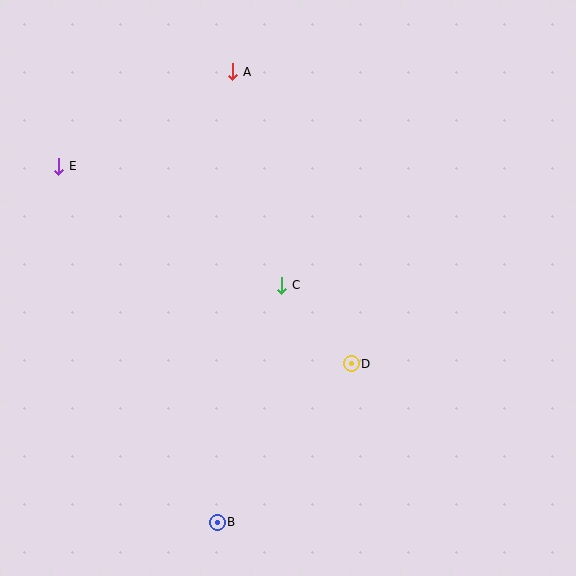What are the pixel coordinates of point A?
Point A is at (233, 72).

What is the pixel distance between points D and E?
The distance between D and E is 353 pixels.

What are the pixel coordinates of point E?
Point E is at (59, 166).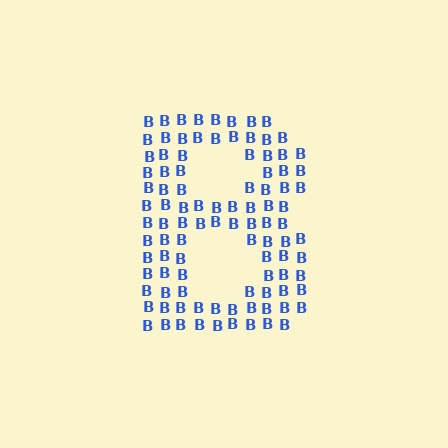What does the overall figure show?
The overall figure shows the letter B.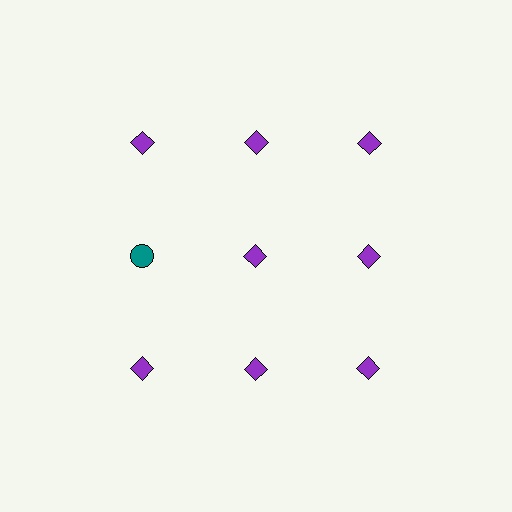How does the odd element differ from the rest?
It differs in both color (teal instead of purple) and shape (circle instead of diamond).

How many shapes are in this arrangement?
There are 9 shapes arranged in a grid pattern.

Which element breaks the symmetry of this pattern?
The teal circle in the second row, leftmost column breaks the symmetry. All other shapes are purple diamonds.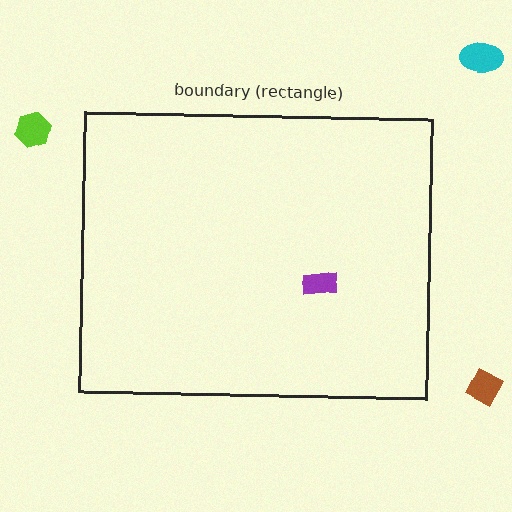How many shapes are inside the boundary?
1 inside, 3 outside.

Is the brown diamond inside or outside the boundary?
Outside.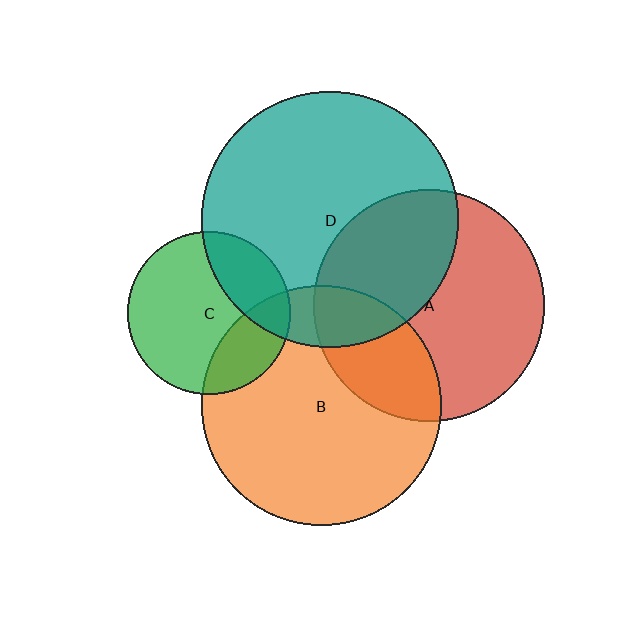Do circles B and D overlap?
Yes.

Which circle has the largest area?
Circle D (teal).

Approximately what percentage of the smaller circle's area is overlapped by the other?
Approximately 15%.